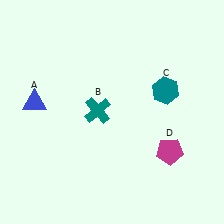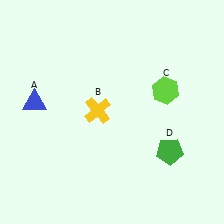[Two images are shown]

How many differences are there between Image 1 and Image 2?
There are 3 differences between the two images.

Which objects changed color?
B changed from teal to yellow. C changed from teal to lime. D changed from magenta to green.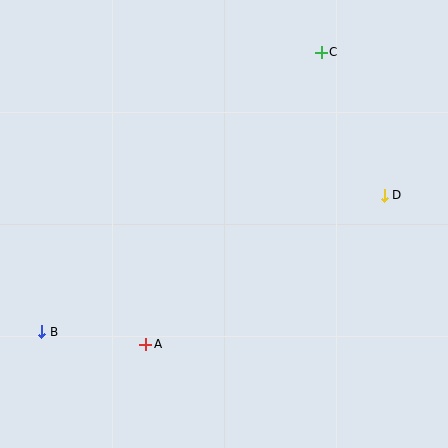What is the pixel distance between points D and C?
The distance between D and C is 156 pixels.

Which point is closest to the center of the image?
Point A at (146, 344) is closest to the center.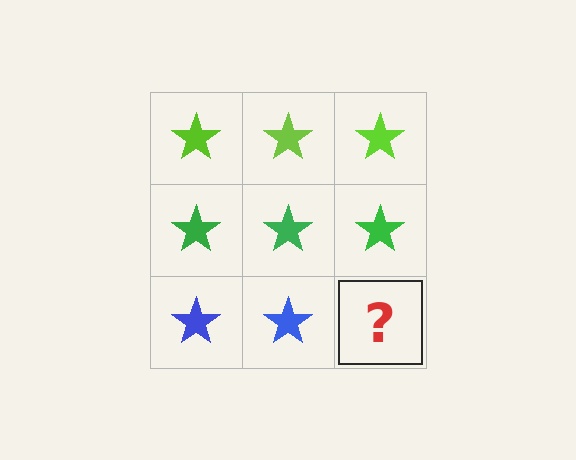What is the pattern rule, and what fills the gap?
The rule is that each row has a consistent color. The gap should be filled with a blue star.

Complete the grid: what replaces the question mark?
The question mark should be replaced with a blue star.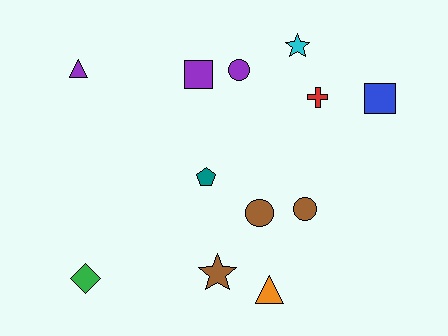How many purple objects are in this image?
There are 3 purple objects.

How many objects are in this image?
There are 12 objects.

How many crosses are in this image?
There is 1 cross.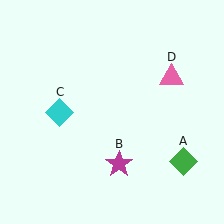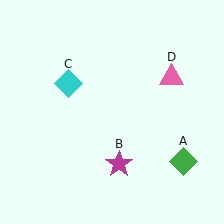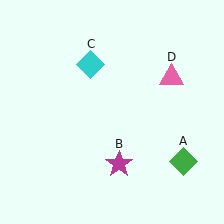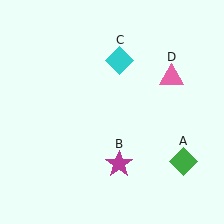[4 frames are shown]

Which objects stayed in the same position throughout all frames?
Green diamond (object A) and magenta star (object B) and pink triangle (object D) remained stationary.